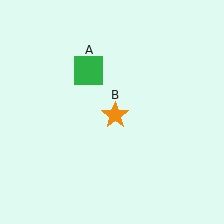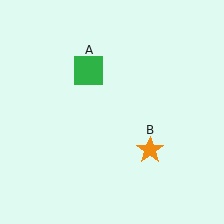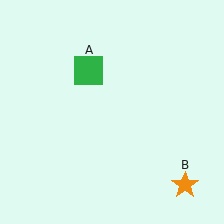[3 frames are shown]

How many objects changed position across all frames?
1 object changed position: orange star (object B).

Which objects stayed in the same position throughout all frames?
Green square (object A) remained stationary.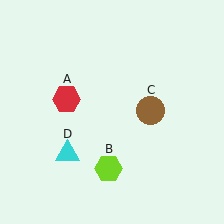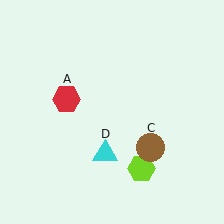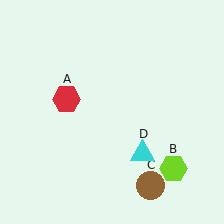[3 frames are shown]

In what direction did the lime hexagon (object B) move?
The lime hexagon (object B) moved right.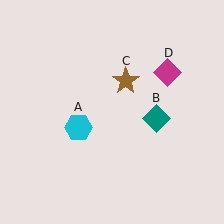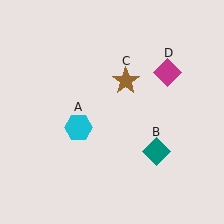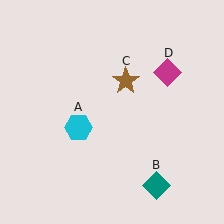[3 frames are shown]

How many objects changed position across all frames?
1 object changed position: teal diamond (object B).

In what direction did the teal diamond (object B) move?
The teal diamond (object B) moved down.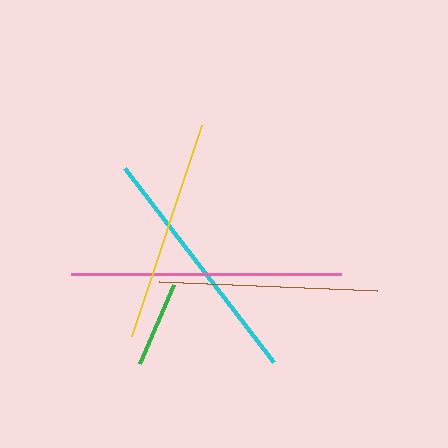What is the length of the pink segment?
The pink segment is approximately 270 pixels long.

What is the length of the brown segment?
The brown segment is approximately 219 pixels long.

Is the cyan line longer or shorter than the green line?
The cyan line is longer than the green line.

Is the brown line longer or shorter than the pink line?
The pink line is longer than the brown line.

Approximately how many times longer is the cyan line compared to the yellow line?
The cyan line is approximately 1.1 times the length of the yellow line.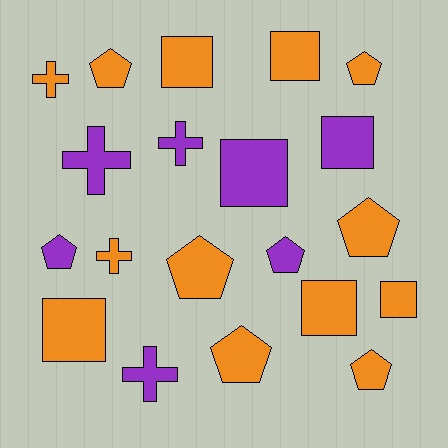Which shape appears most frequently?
Pentagon, with 8 objects.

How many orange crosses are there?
There are 2 orange crosses.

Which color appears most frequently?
Orange, with 13 objects.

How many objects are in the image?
There are 20 objects.